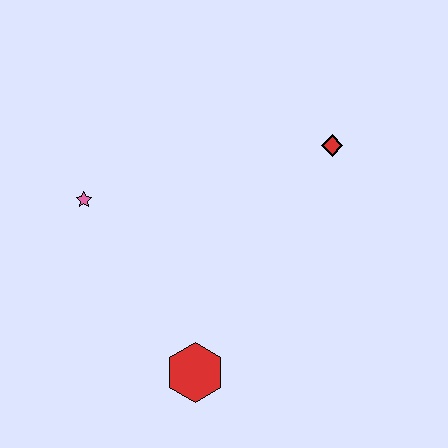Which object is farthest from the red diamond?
The red hexagon is farthest from the red diamond.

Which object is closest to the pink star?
The red hexagon is closest to the pink star.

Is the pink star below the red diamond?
Yes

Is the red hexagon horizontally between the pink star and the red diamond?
Yes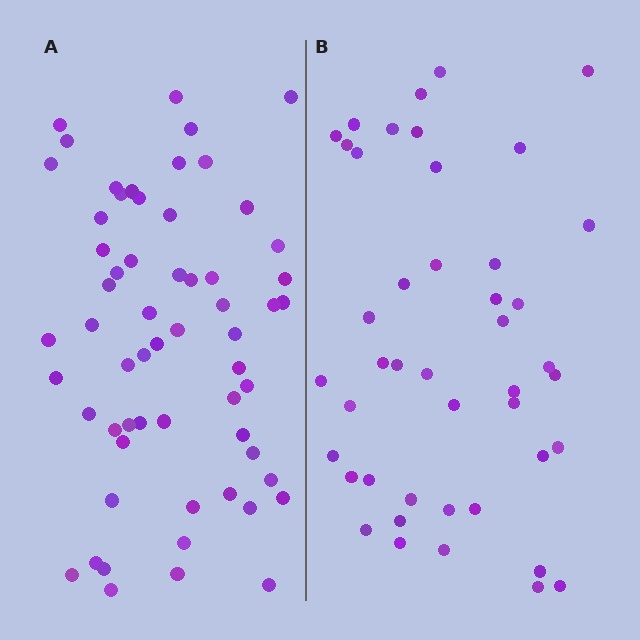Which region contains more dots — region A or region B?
Region A (the left region) has more dots.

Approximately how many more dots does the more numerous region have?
Region A has approximately 15 more dots than region B.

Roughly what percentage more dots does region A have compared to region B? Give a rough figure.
About 35% more.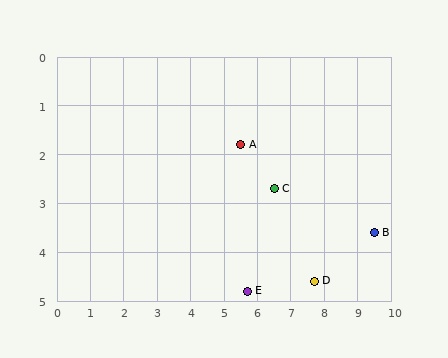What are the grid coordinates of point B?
Point B is at approximately (9.5, 3.6).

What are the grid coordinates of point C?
Point C is at approximately (6.5, 2.7).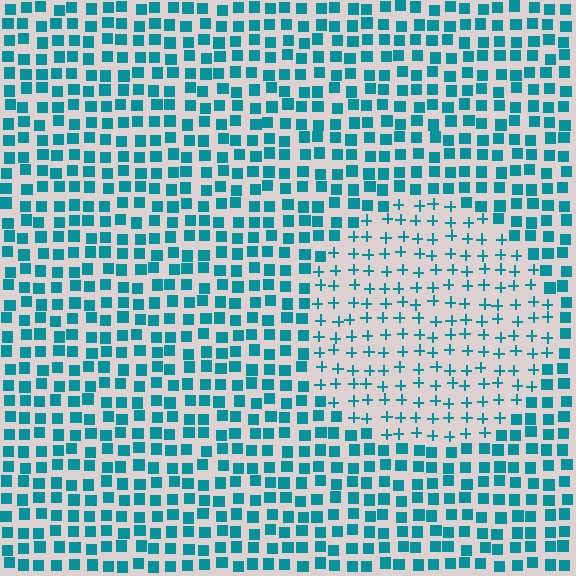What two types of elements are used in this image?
The image uses plus signs inside the circle region and squares outside it.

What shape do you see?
I see a circle.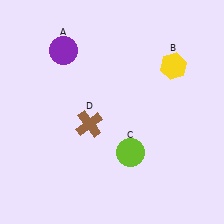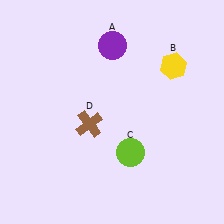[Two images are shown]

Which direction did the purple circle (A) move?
The purple circle (A) moved right.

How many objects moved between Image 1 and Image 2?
1 object moved between the two images.